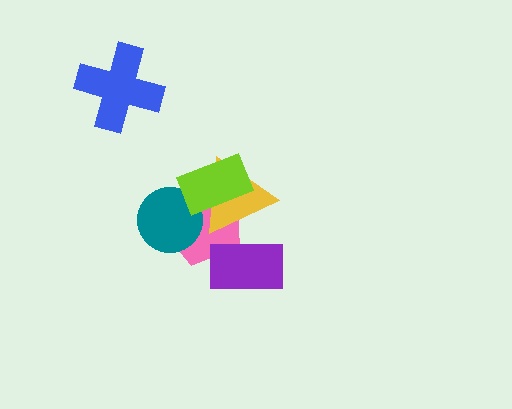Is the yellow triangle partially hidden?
Yes, it is partially covered by another shape.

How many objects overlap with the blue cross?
0 objects overlap with the blue cross.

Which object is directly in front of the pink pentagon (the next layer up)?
The teal circle is directly in front of the pink pentagon.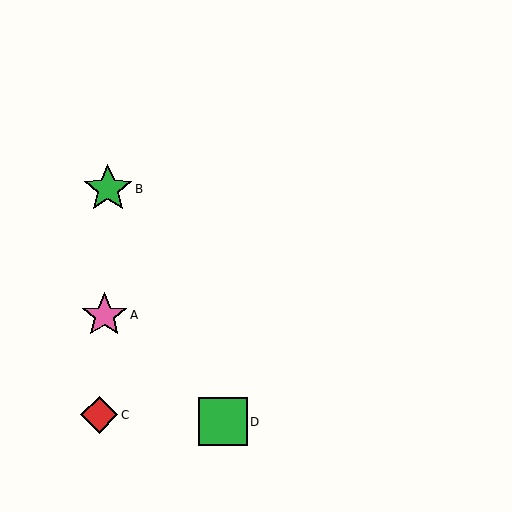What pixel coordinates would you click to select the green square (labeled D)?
Click at (223, 422) to select the green square D.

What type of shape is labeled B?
Shape B is a green star.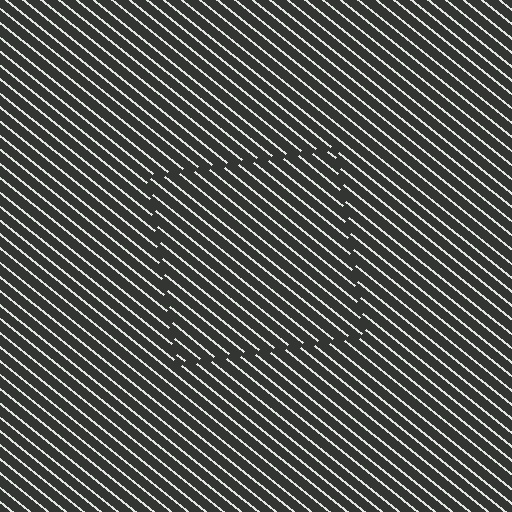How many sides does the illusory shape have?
4 sides — the line-ends trace a square.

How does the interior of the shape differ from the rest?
The interior of the shape contains the same grating, shifted by half a period — the contour is defined by the phase discontinuity where line-ends from the inner and outer gratings abut.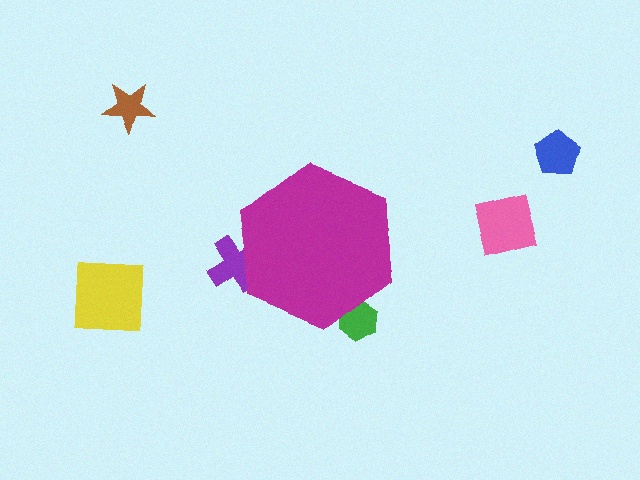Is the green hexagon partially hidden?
Yes, the green hexagon is partially hidden behind the magenta hexagon.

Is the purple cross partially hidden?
Yes, the purple cross is partially hidden behind the magenta hexagon.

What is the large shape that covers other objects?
A magenta hexagon.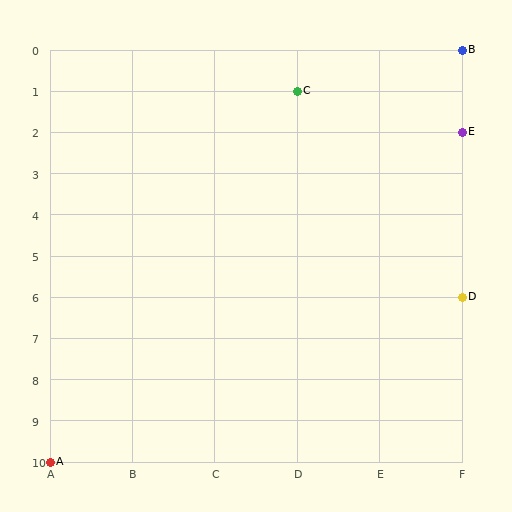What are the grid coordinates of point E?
Point E is at grid coordinates (F, 2).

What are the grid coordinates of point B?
Point B is at grid coordinates (F, 0).